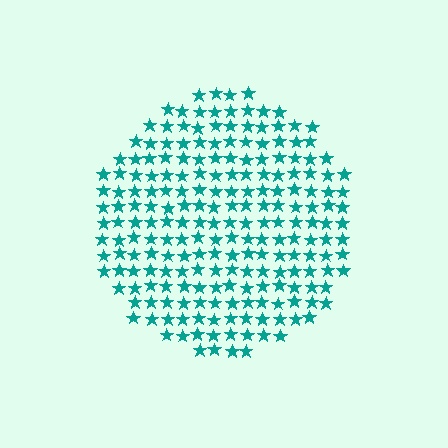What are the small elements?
The small elements are stars.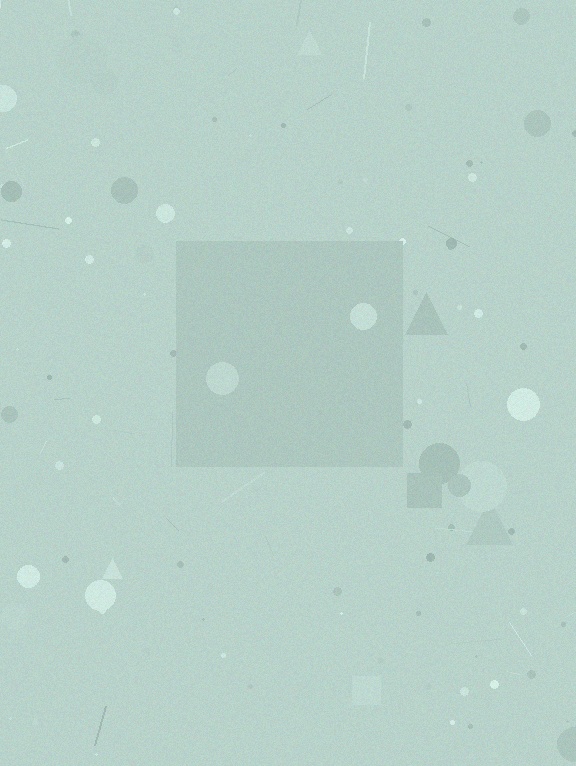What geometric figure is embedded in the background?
A square is embedded in the background.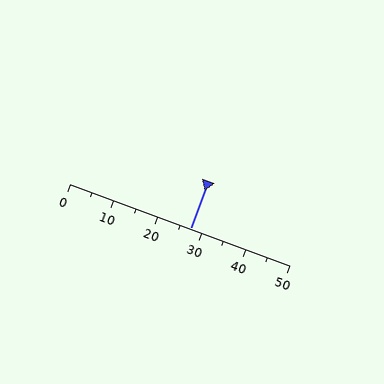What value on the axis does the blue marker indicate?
The marker indicates approximately 27.5.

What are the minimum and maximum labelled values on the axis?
The axis runs from 0 to 50.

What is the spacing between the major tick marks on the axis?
The major ticks are spaced 10 apart.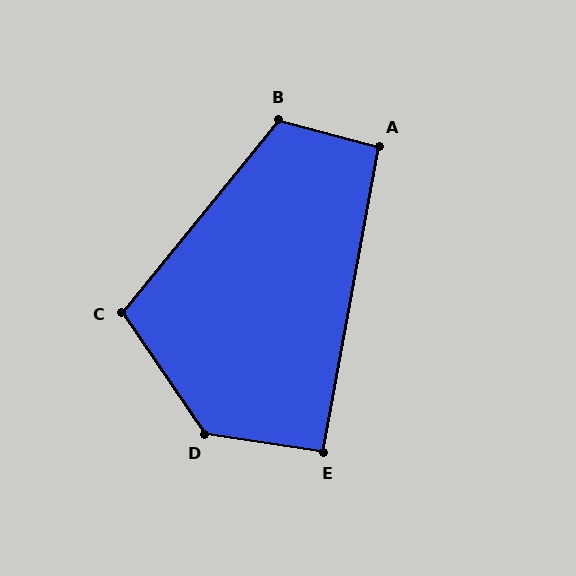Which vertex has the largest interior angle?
D, at approximately 133 degrees.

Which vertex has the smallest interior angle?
E, at approximately 92 degrees.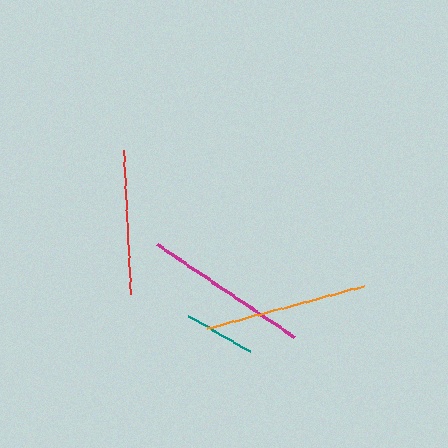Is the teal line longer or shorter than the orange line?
The orange line is longer than the teal line.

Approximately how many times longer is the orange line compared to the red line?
The orange line is approximately 1.1 times the length of the red line.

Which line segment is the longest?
The magenta line is the longest at approximately 165 pixels.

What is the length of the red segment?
The red segment is approximately 144 pixels long.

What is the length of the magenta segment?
The magenta segment is approximately 165 pixels long.